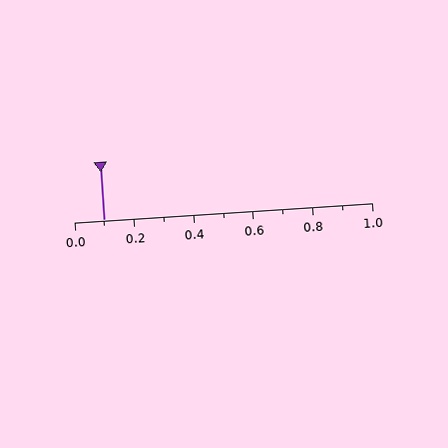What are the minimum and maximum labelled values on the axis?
The axis runs from 0.0 to 1.0.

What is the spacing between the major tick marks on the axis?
The major ticks are spaced 0.2 apart.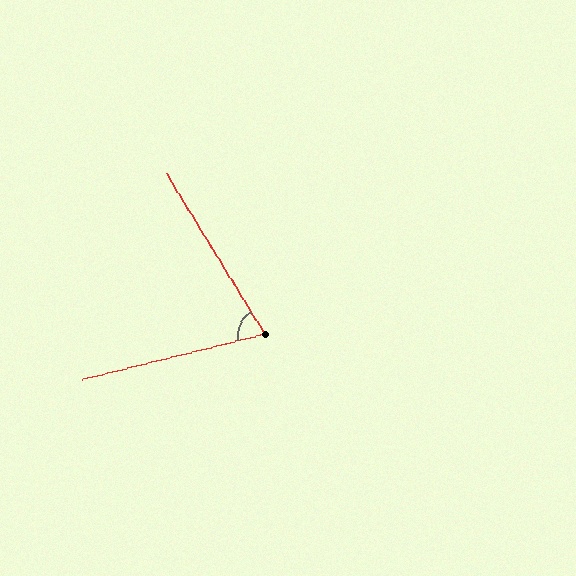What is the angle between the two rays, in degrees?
Approximately 72 degrees.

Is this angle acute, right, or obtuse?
It is acute.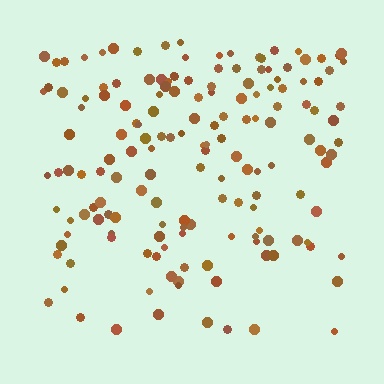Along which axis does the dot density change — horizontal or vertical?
Vertical.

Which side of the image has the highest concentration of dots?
The top.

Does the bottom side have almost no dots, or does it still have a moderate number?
Still a moderate number, just noticeably fewer than the top.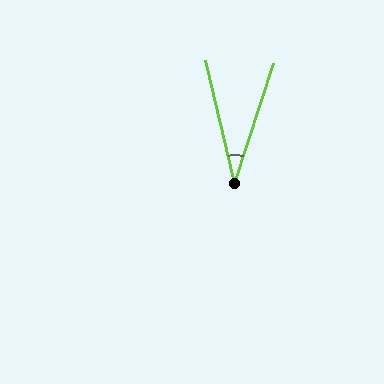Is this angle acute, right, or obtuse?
It is acute.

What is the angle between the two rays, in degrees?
Approximately 31 degrees.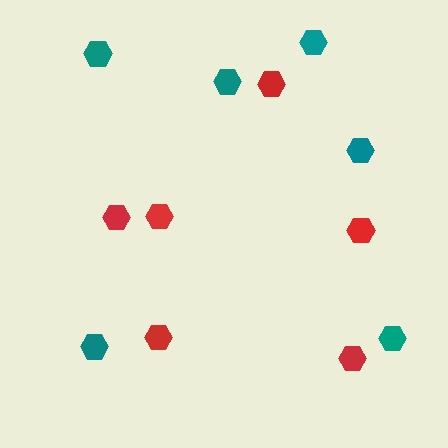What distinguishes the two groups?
There are 2 groups: one group of red hexagons (6) and one group of teal hexagons (6).